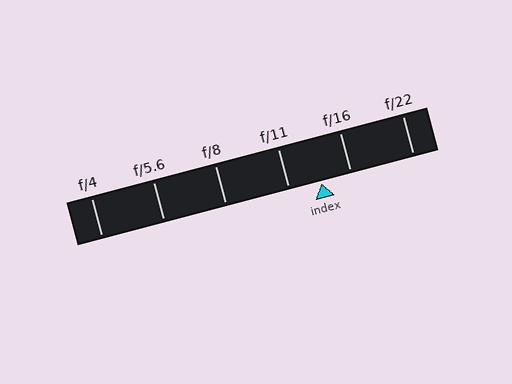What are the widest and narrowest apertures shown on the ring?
The widest aperture shown is f/4 and the narrowest is f/22.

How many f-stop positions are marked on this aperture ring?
There are 6 f-stop positions marked.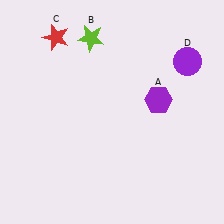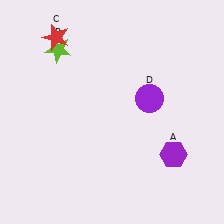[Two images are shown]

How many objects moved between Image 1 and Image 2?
3 objects moved between the two images.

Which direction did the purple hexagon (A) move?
The purple hexagon (A) moved down.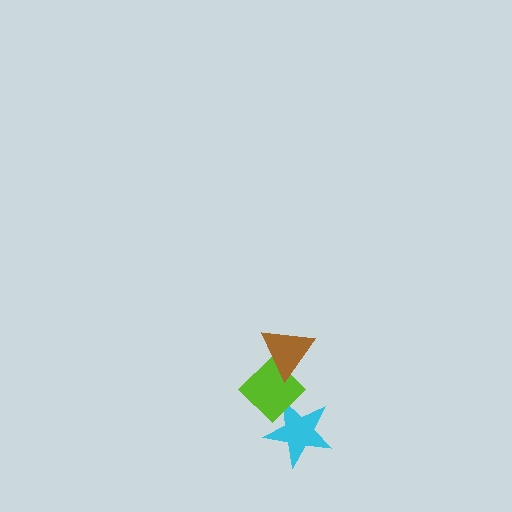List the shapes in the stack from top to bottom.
From top to bottom: the brown triangle, the lime diamond, the cyan star.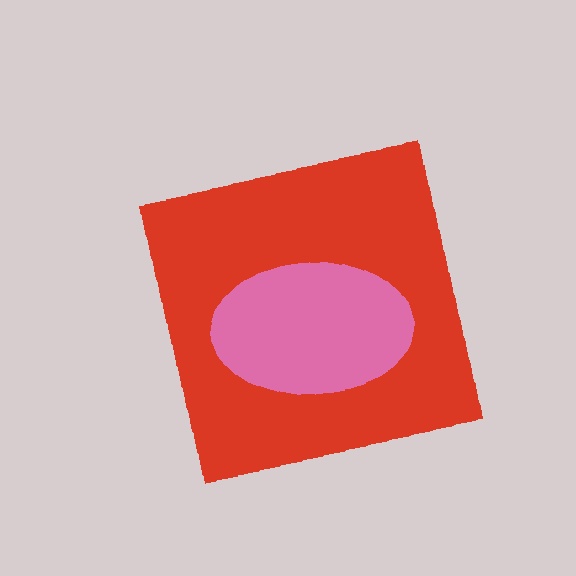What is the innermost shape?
The pink ellipse.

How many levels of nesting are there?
2.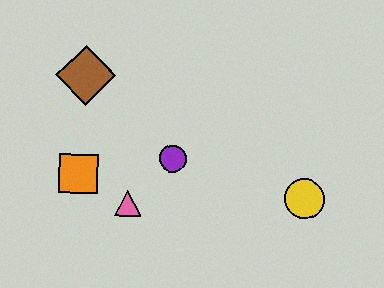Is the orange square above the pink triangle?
Yes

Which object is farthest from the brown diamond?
The yellow circle is farthest from the brown diamond.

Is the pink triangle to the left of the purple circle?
Yes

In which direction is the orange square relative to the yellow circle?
The orange square is to the left of the yellow circle.